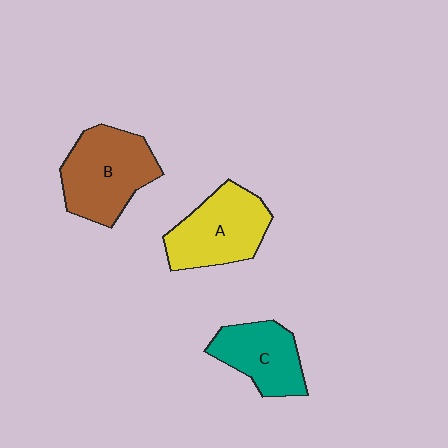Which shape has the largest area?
Shape B (brown).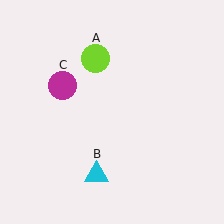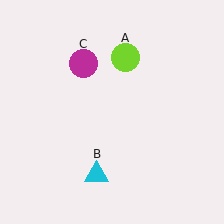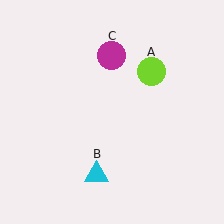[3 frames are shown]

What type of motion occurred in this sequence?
The lime circle (object A), magenta circle (object C) rotated clockwise around the center of the scene.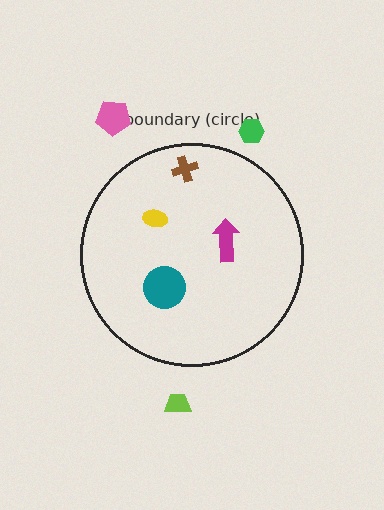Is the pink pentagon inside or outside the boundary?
Outside.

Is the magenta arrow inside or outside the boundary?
Inside.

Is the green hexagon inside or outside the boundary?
Outside.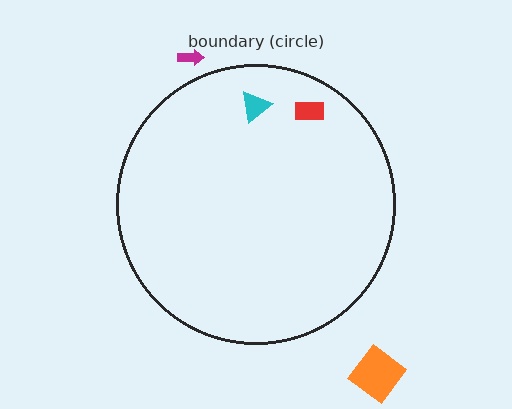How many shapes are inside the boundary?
2 inside, 2 outside.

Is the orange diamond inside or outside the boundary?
Outside.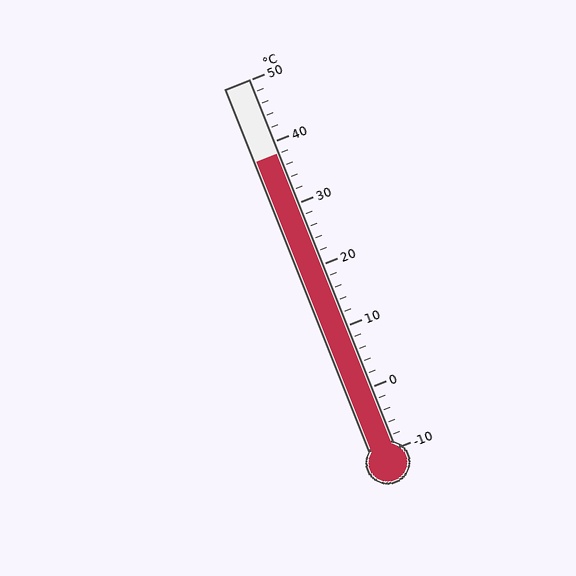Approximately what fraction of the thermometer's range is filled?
The thermometer is filled to approximately 80% of its range.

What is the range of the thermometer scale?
The thermometer scale ranges from -10°C to 50°C.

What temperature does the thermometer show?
The thermometer shows approximately 38°C.